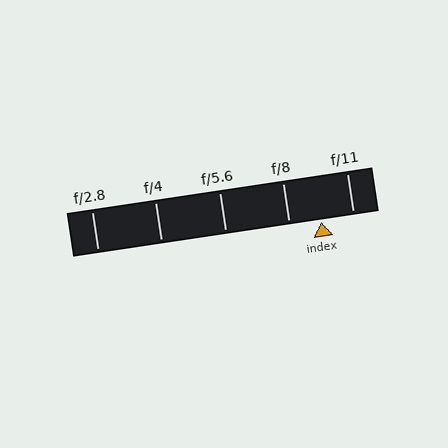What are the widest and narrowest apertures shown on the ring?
The widest aperture shown is f/2.8 and the narrowest is f/11.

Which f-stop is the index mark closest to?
The index mark is closest to f/8.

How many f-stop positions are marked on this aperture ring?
There are 5 f-stop positions marked.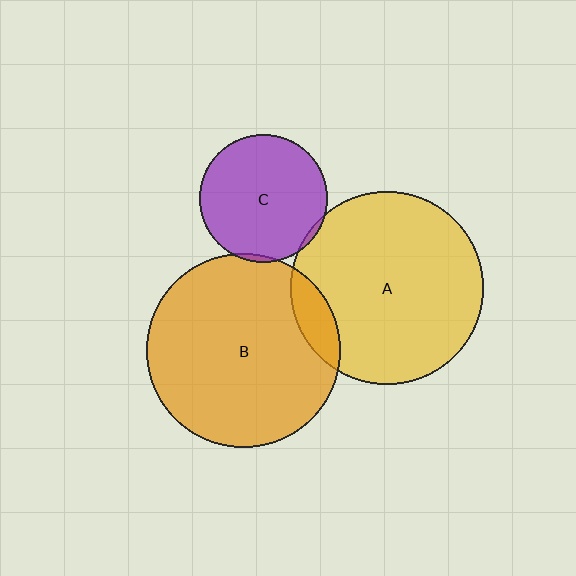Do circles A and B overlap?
Yes.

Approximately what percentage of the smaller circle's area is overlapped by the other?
Approximately 10%.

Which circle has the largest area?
Circle B (orange).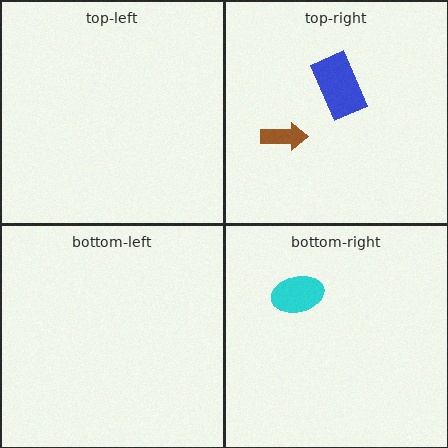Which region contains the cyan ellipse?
The bottom-right region.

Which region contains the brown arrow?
The top-right region.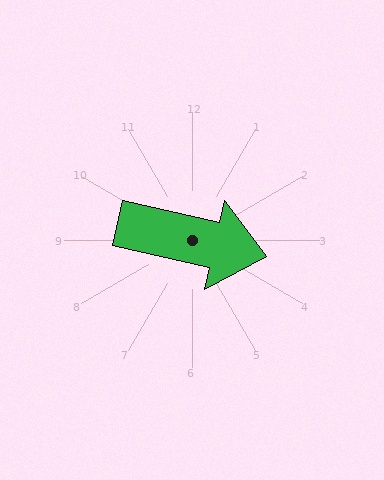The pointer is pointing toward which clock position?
Roughly 3 o'clock.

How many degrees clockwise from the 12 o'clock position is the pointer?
Approximately 103 degrees.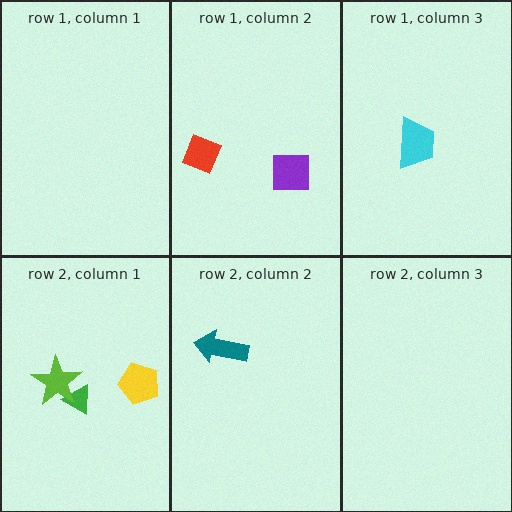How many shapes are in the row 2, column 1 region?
3.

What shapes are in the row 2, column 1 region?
The green triangle, the yellow pentagon, the lime star.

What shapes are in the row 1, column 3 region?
The cyan trapezoid.